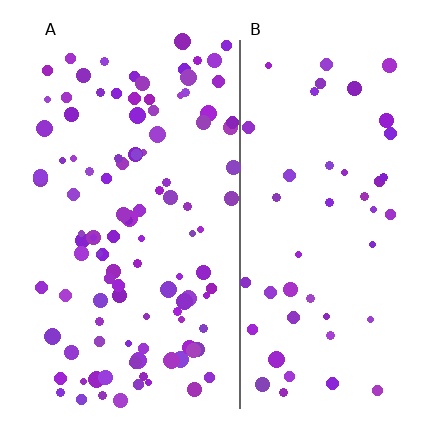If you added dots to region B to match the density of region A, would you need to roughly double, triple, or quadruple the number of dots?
Approximately triple.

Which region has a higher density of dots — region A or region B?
A (the left).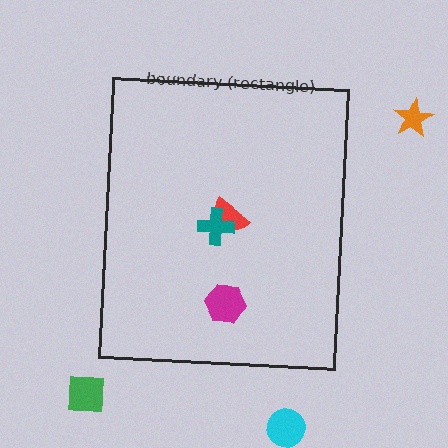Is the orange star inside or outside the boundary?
Outside.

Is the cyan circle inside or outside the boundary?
Outside.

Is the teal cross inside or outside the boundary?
Inside.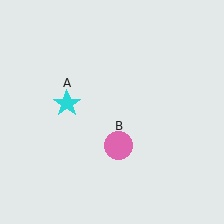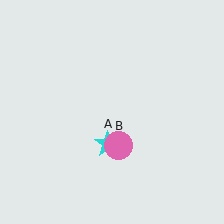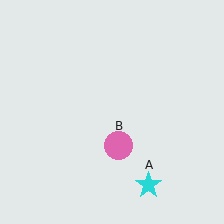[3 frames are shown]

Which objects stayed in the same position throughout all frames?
Pink circle (object B) remained stationary.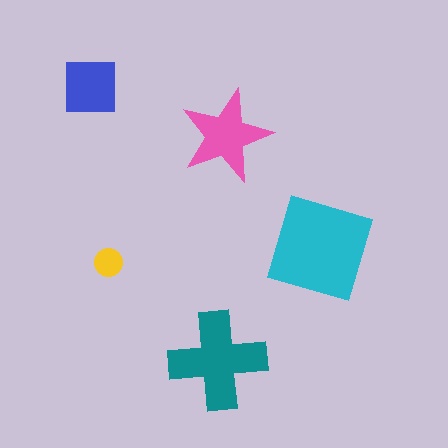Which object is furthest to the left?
The blue square is leftmost.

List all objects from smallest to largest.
The yellow circle, the blue square, the pink star, the teal cross, the cyan diamond.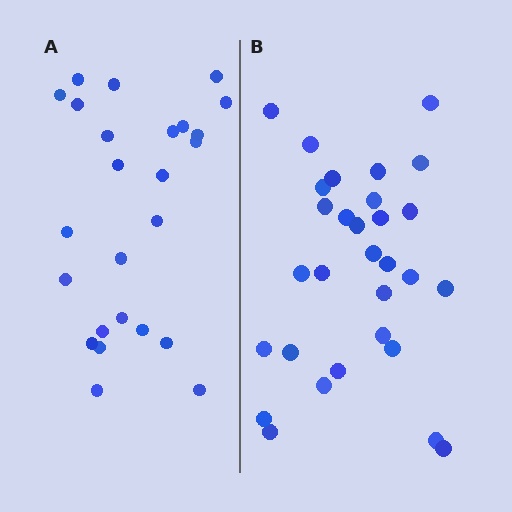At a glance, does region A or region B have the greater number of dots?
Region B (the right region) has more dots.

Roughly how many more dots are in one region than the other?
Region B has about 5 more dots than region A.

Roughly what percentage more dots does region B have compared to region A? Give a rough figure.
About 20% more.